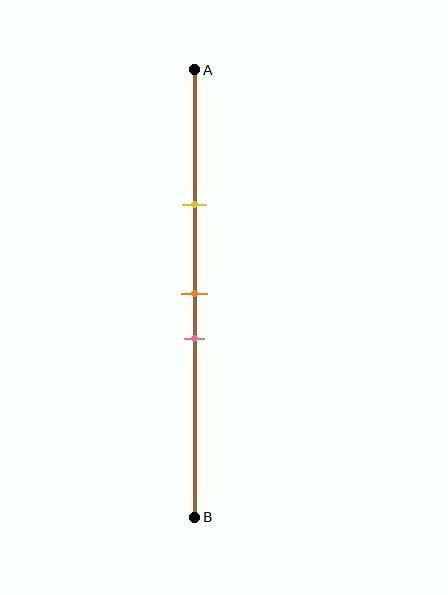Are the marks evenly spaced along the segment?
No, the marks are not evenly spaced.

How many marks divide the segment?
There are 3 marks dividing the segment.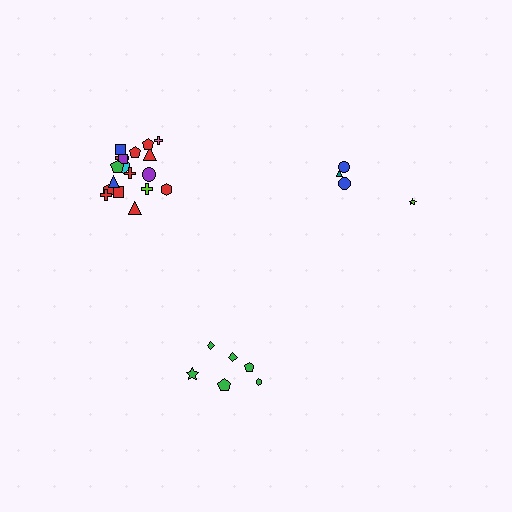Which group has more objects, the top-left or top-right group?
The top-left group.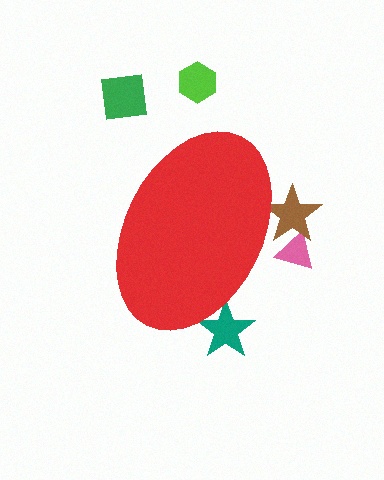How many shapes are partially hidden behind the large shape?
3 shapes are partially hidden.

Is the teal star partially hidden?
Yes, the teal star is partially hidden behind the red ellipse.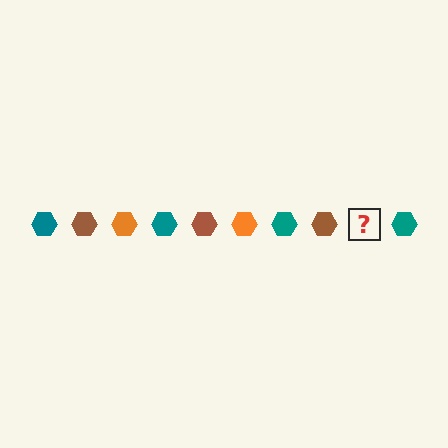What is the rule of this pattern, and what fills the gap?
The rule is that the pattern cycles through teal, brown, orange hexagons. The gap should be filled with an orange hexagon.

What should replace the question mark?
The question mark should be replaced with an orange hexagon.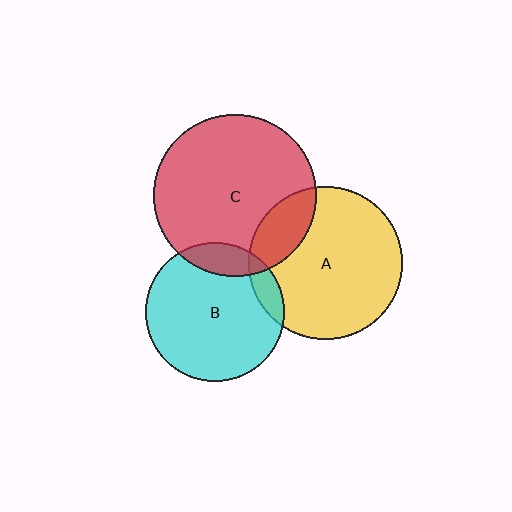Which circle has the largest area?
Circle C (red).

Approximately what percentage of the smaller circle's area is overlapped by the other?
Approximately 20%.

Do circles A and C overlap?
Yes.